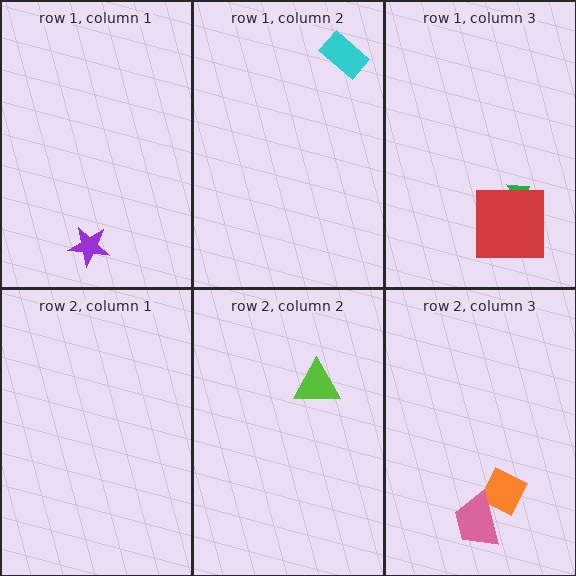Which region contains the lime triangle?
The row 2, column 2 region.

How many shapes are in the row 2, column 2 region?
1.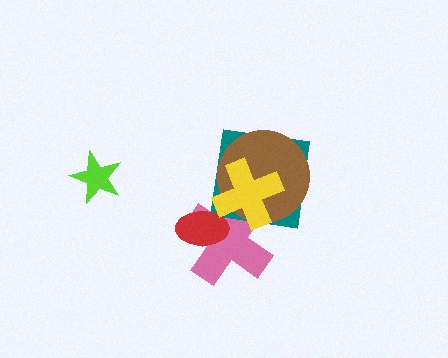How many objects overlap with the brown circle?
3 objects overlap with the brown circle.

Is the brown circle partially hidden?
Yes, it is partially covered by another shape.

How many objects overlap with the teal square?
3 objects overlap with the teal square.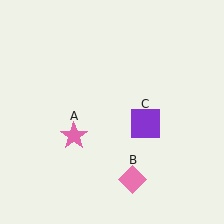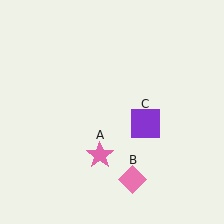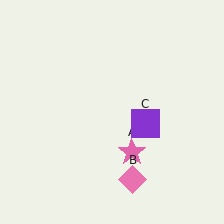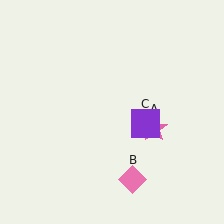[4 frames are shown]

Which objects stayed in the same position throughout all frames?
Pink diamond (object B) and purple square (object C) remained stationary.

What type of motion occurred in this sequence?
The pink star (object A) rotated counterclockwise around the center of the scene.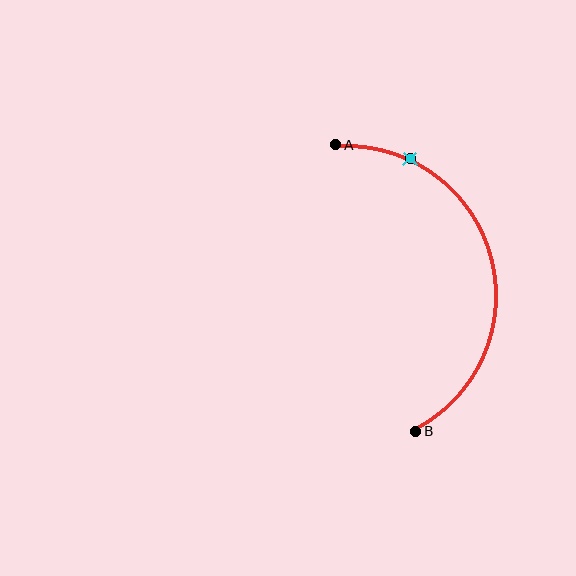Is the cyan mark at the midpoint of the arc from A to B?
No. The cyan mark lies on the arc but is closer to endpoint A. The arc midpoint would be at the point on the curve equidistant along the arc from both A and B.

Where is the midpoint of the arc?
The arc midpoint is the point on the curve farthest from the straight line joining A and B. It sits to the right of that line.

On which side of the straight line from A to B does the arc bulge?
The arc bulges to the right of the straight line connecting A and B.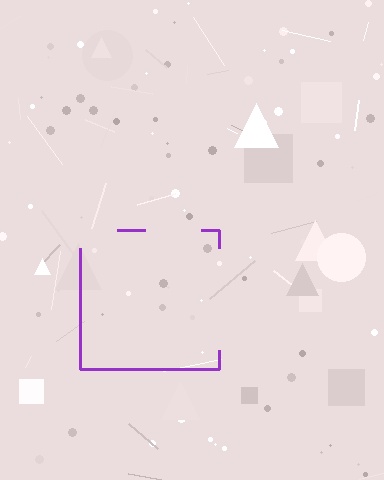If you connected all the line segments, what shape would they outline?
They would outline a square.